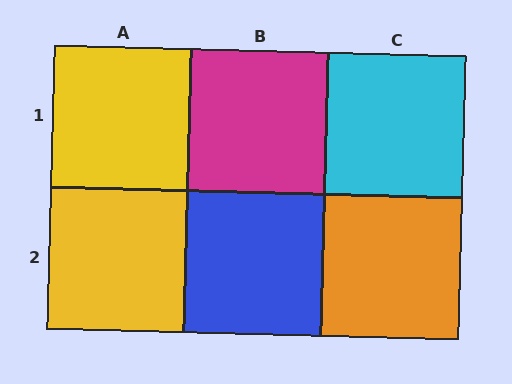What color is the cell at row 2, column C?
Orange.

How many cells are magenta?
1 cell is magenta.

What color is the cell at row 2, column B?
Blue.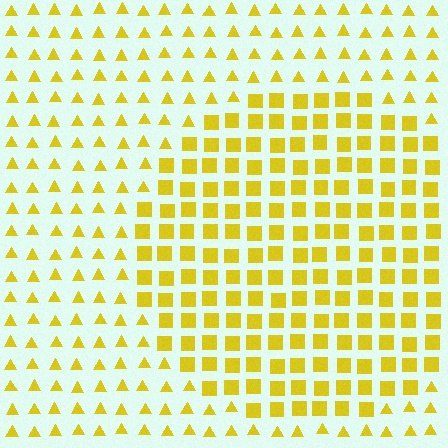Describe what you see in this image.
The image is filled with small yellow elements arranged in a uniform grid. A circle-shaped region contains squares, while the surrounding area contains triangles. The boundary is defined purely by the change in element shape.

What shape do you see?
I see a circle.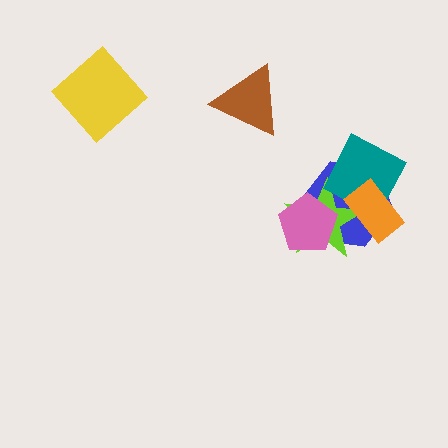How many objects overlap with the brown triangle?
0 objects overlap with the brown triangle.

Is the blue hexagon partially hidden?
Yes, it is partially covered by another shape.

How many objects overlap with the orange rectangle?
3 objects overlap with the orange rectangle.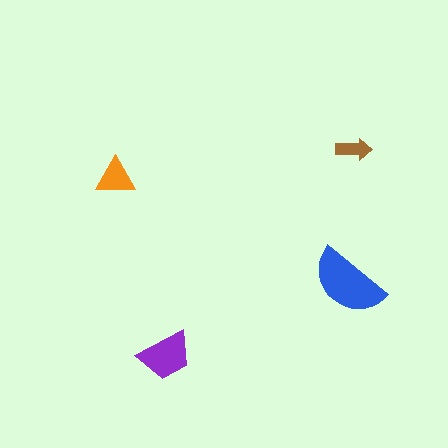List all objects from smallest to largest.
The brown arrow, the orange triangle, the purple trapezoid, the blue semicircle.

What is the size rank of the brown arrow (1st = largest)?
4th.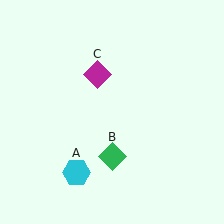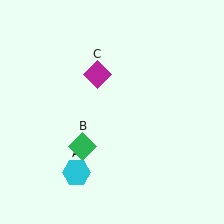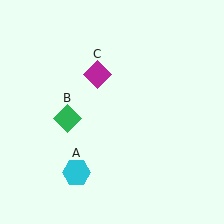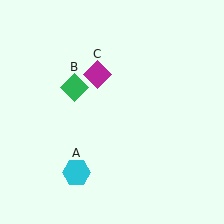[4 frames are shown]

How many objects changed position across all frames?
1 object changed position: green diamond (object B).